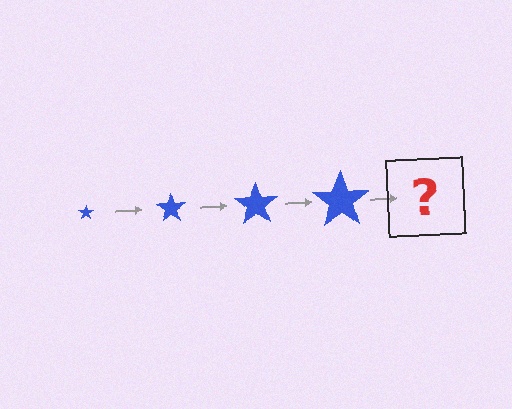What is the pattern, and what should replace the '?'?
The pattern is that the star gets progressively larger each step. The '?' should be a blue star, larger than the previous one.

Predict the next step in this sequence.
The next step is a blue star, larger than the previous one.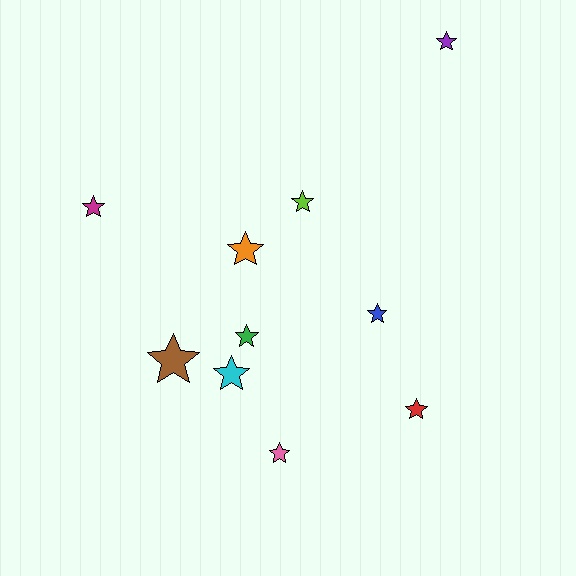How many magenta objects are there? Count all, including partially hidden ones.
There is 1 magenta object.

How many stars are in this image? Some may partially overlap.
There are 10 stars.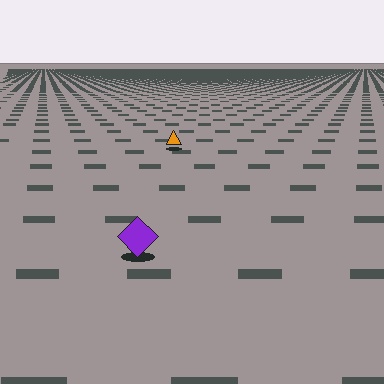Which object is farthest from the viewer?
The orange triangle is farthest from the viewer. It appears smaller and the ground texture around it is denser.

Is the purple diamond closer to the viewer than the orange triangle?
Yes. The purple diamond is closer — you can tell from the texture gradient: the ground texture is coarser near it.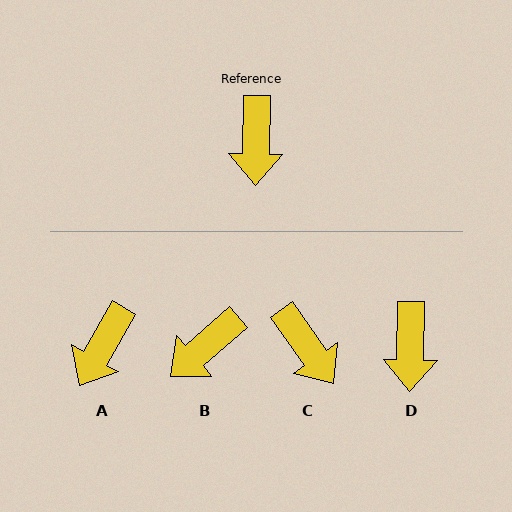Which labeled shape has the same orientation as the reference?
D.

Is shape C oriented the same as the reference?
No, it is off by about 36 degrees.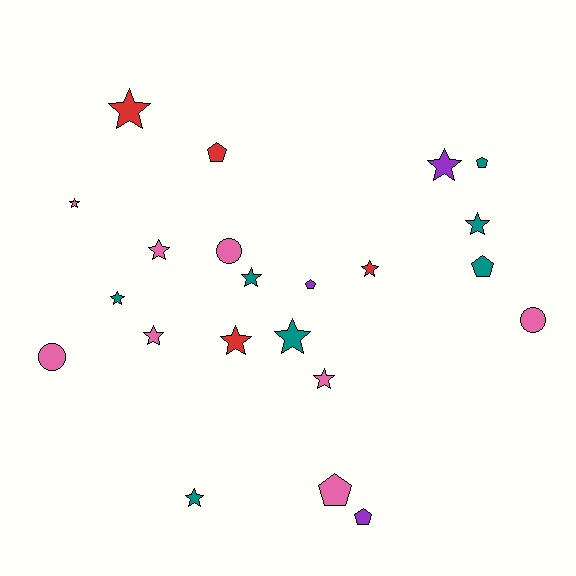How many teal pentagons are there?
There are 2 teal pentagons.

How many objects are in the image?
There are 22 objects.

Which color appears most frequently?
Pink, with 8 objects.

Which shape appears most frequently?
Star, with 13 objects.